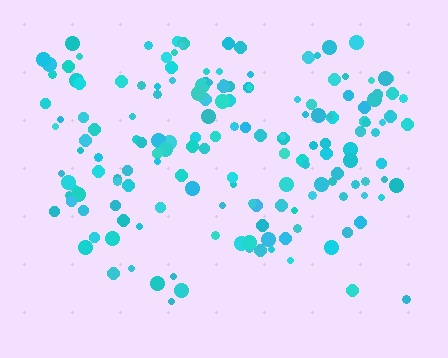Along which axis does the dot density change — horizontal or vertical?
Vertical.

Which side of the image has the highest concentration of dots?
The top.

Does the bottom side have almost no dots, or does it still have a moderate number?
Still a moderate number, just noticeably fewer than the top.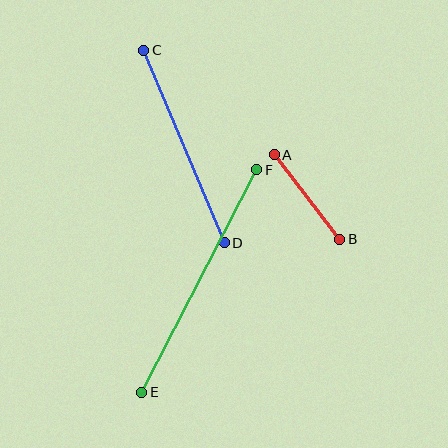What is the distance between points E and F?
The distance is approximately 251 pixels.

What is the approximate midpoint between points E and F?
The midpoint is at approximately (199, 281) pixels.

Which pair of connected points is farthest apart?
Points E and F are farthest apart.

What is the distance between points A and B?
The distance is approximately 107 pixels.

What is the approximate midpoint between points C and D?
The midpoint is at approximately (184, 147) pixels.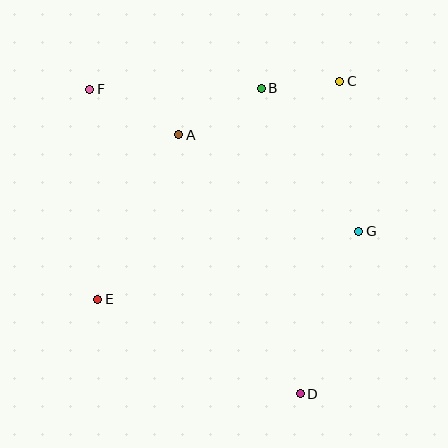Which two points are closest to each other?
Points B and C are closest to each other.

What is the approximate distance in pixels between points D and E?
The distance between D and E is approximately 223 pixels.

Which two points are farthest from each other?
Points D and F are farthest from each other.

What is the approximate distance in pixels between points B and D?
The distance between B and D is approximately 308 pixels.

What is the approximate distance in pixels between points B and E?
The distance between B and E is approximately 267 pixels.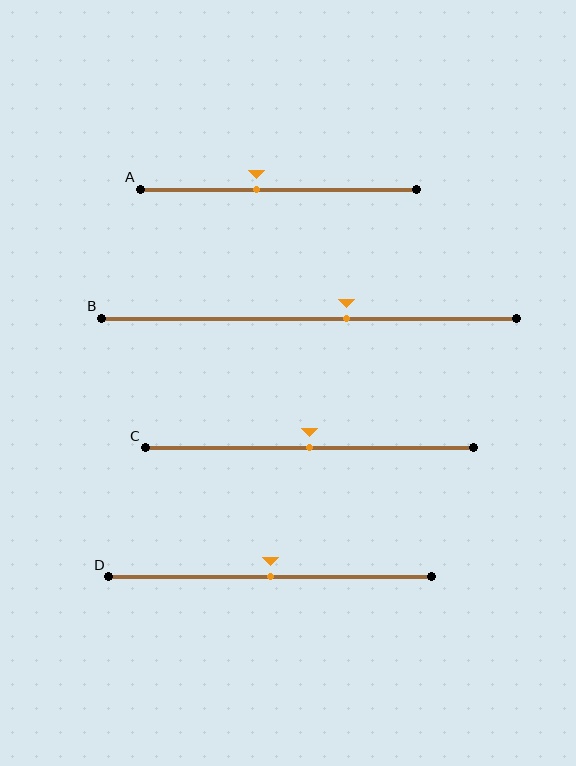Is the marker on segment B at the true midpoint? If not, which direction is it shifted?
No, the marker on segment B is shifted to the right by about 9% of the segment length.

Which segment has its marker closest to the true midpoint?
Segment C has its marker closest to the true midpoint.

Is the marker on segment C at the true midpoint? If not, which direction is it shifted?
Yes, the marker on segment C is at the true midpoint.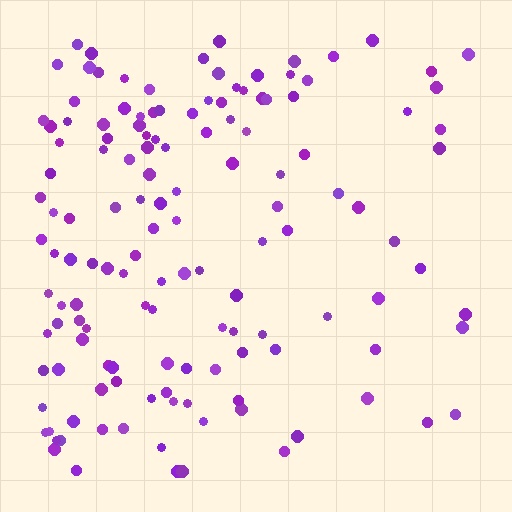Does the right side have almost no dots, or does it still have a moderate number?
Still a moderate number, just noticeably fewer than the left.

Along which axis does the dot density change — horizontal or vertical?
Horizontal.